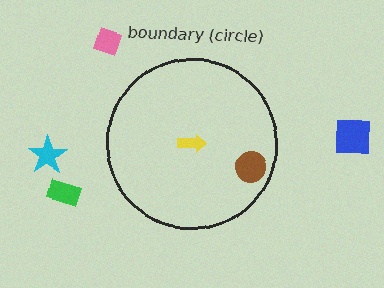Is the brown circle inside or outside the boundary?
Inside.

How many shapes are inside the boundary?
2 inside, 4 outside.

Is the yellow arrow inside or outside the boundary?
Inside.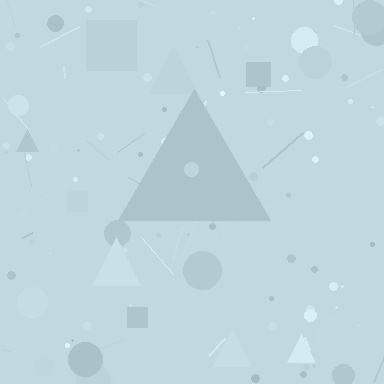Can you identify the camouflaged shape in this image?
The camouflaged shape is a triangle.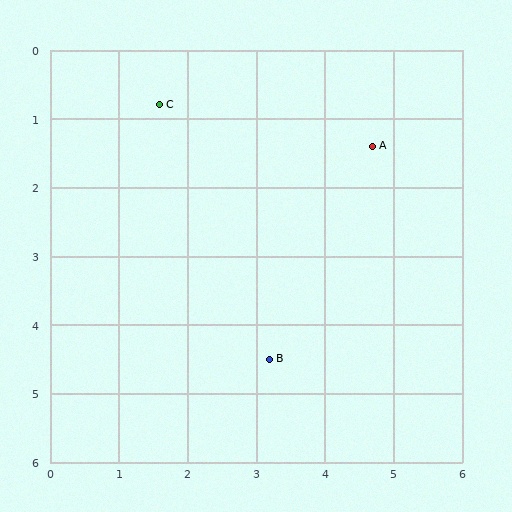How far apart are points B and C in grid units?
Points B and C are about 4.0 grid units apart.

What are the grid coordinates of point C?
Point C is at approximately (1.6, 0.8).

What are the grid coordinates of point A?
Point A is at approximately (4.7, 1.4).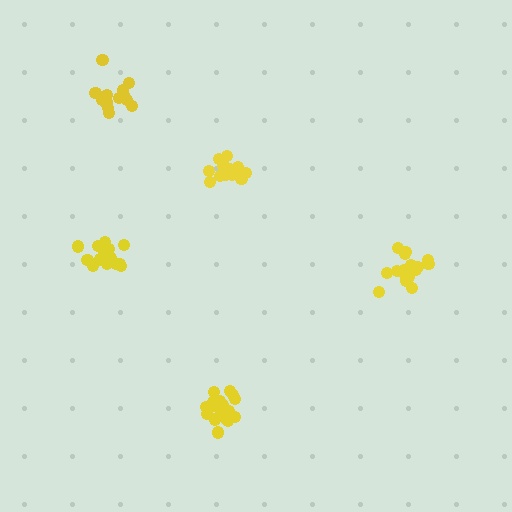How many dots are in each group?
Group 1: 15 dots, Group 2: 19 dots, Group 3: 17 dots, Group 4: 15 dots, Group 5: 17 dots (83 total).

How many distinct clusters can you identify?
There are 5 distinct clusters.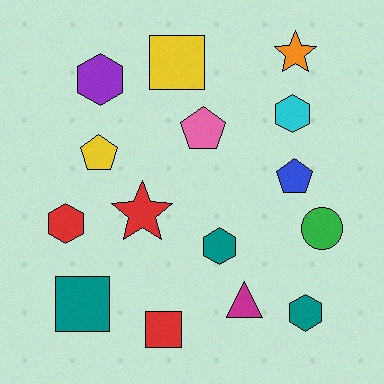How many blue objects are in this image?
There is 1 blue object.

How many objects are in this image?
There are 15 objects.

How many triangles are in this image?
There is 1 triangle.